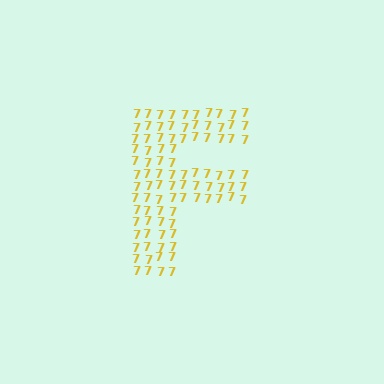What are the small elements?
The small elements are digit 7's.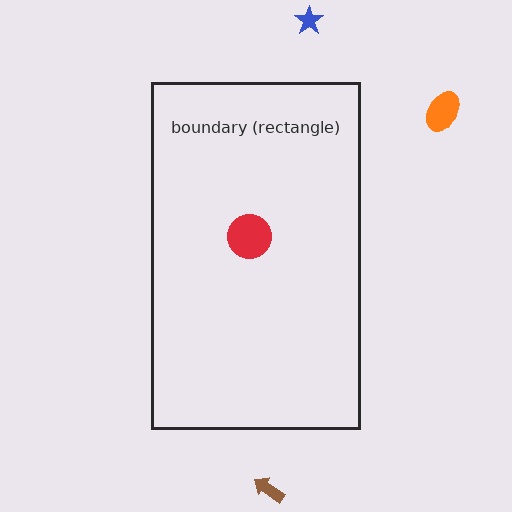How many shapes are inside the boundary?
1 inside, 3 outside.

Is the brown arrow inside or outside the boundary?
Outside.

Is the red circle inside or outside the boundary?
Inside.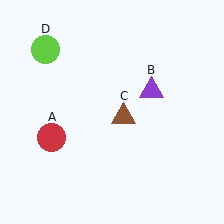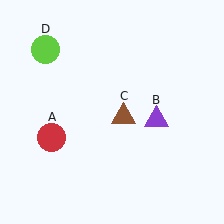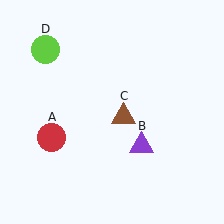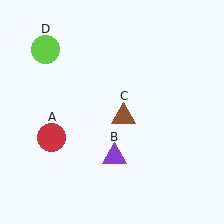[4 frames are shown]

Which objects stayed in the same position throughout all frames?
Red circle (object A) and brown triangle (object C) and lime circle (object D) remained stationary.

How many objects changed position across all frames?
1 object changed position: purple triangle (object B).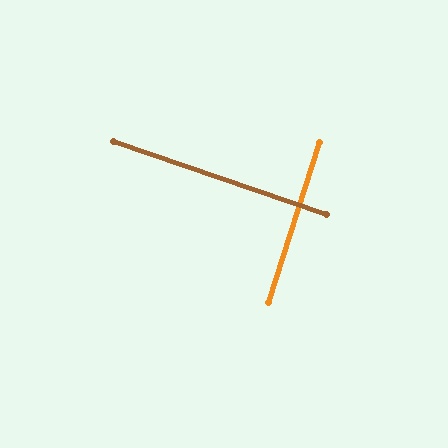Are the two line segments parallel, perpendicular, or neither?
Perpendicular — they meet at approximately 89°.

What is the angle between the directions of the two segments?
Approximately 89 degrees.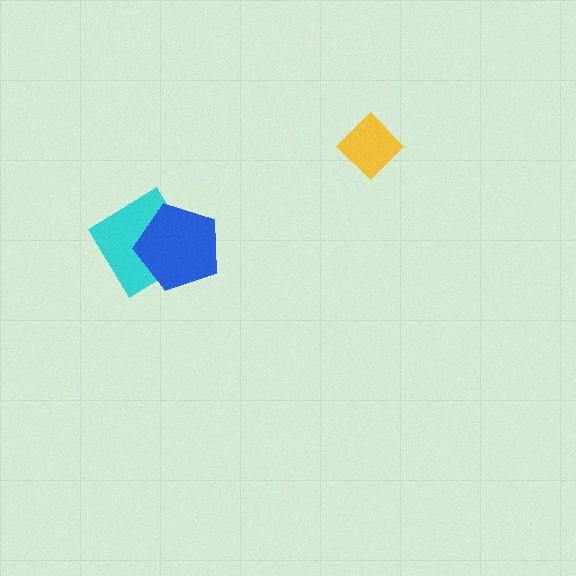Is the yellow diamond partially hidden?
No, no other shape covers it.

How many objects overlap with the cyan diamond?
1 object overlaps with the cyan diamond.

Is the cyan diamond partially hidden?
Yes, it is partially covered by another shape.